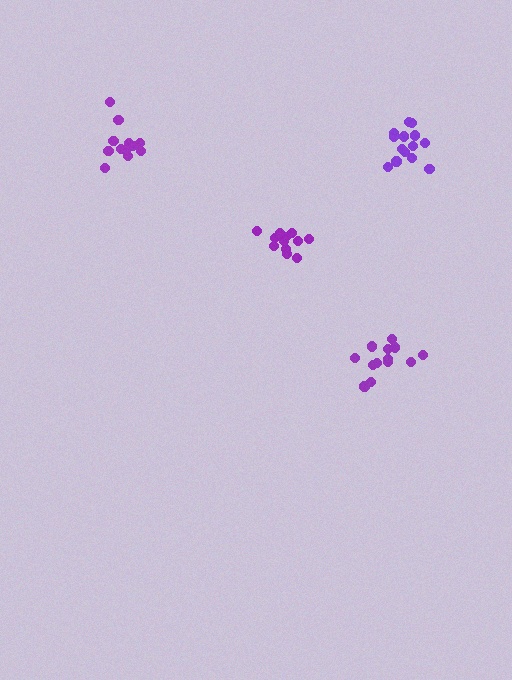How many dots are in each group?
Group 1: 13 dots, Group 2: 12 dots, Group 3: 12 dots, Group 4: 15 dots (52 total).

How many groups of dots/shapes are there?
There are 4 groups.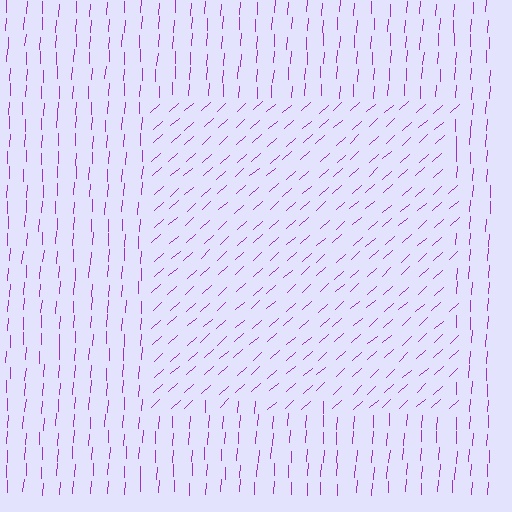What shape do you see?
I see a rectangle.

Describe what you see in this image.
The image is filled with small purple line segments. A rectangle region in the image has lines oriented differently from the surrounding lines, creating a visible texture boundary.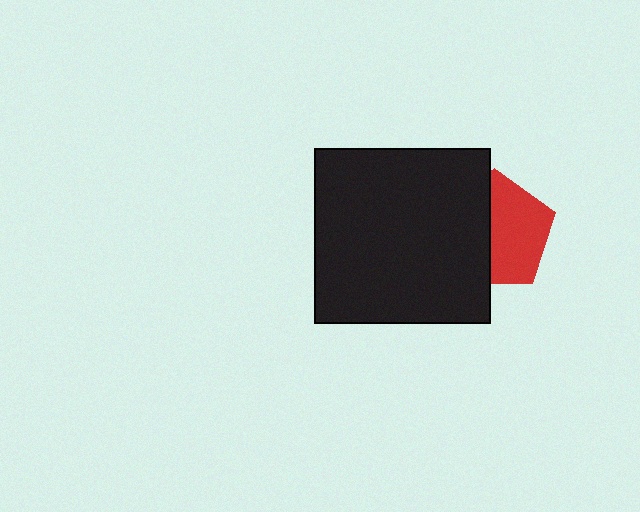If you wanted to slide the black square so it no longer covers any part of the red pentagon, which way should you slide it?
Slide it left — that is the most direct way to separate the two shapes.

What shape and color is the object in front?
The object in front is a black square.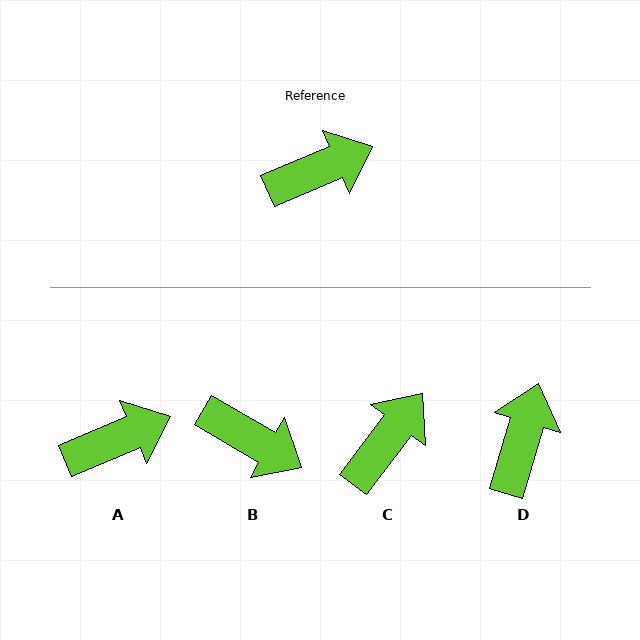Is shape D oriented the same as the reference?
No, it is off by about 51 degrees.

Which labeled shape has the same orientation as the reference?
A.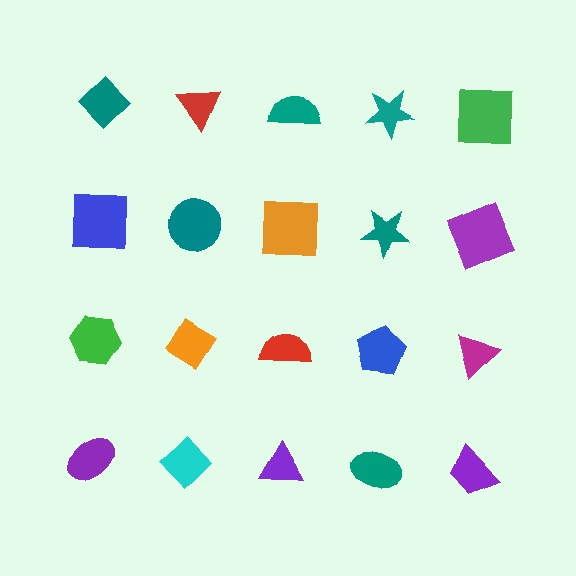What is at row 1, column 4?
A teal star.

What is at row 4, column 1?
A purple ellipse.